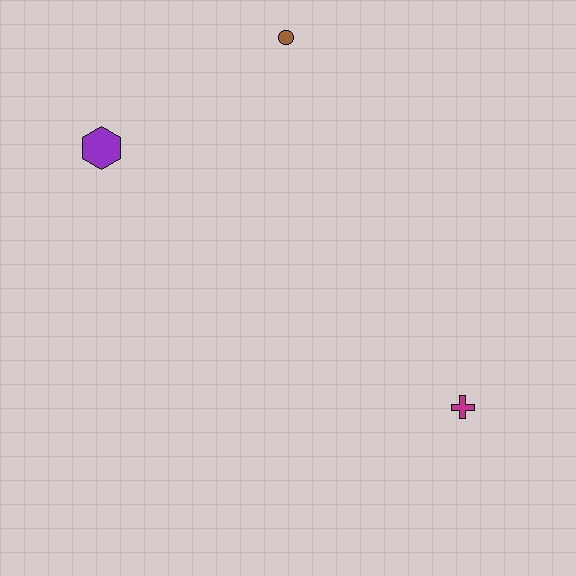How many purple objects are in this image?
There is 1 purple object.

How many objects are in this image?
There are 3 objects.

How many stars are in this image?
There are no stars.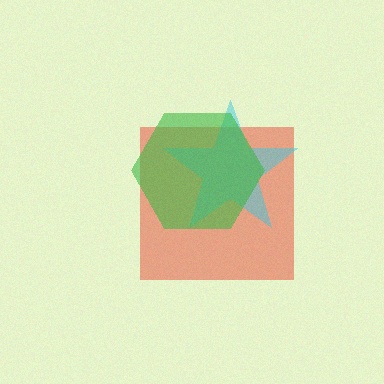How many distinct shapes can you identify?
There are 3 distinct shapes: a red square, a cyan star, a green hexagon.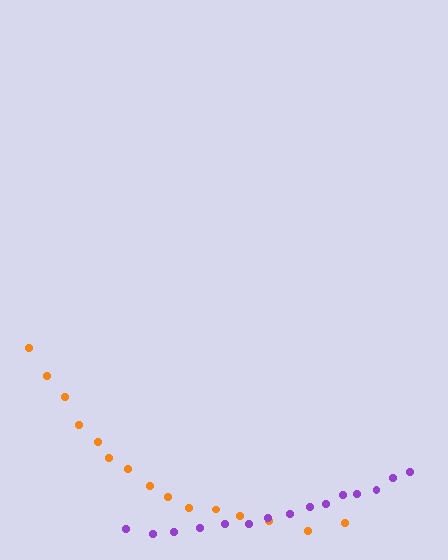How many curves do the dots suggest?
There are 2 distinct paths.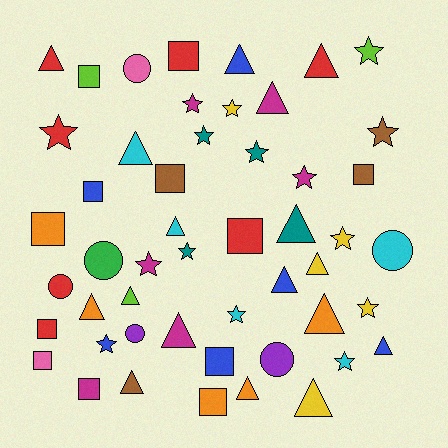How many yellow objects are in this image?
There are 5 yellow objects.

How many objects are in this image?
There are 50 objects.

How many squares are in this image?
There are 12 squares.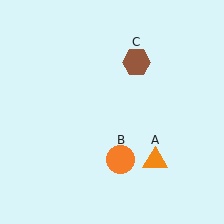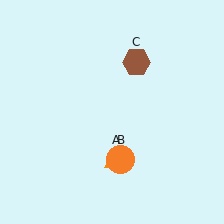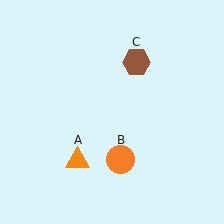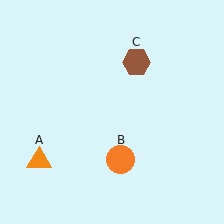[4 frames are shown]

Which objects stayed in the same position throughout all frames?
Orange circle (object B) and brown hexagon (object C) remained stationary.